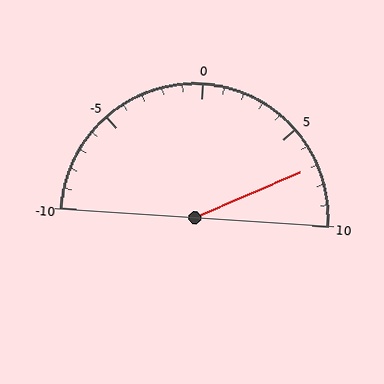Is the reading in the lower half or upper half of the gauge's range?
The reading is in the upper half of the range (-10 to 10).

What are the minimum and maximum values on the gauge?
The gauge ranges from -10 to 10.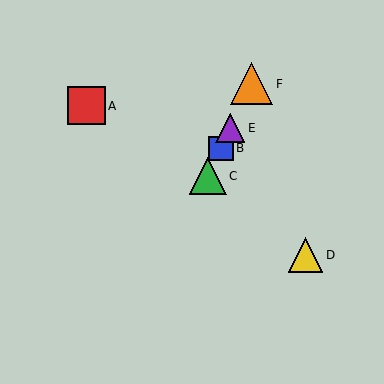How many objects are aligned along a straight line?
4 objects (B, C, E, F) are aligned along a straight line.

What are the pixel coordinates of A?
Object A is at (86, 106).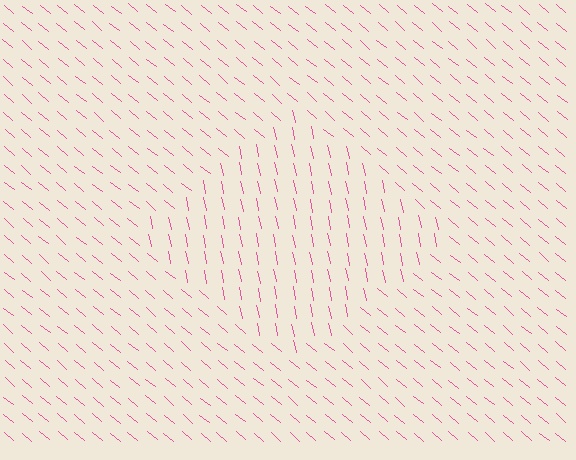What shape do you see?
I see a diamond.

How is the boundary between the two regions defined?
The boundary is defined purely by a change in line orientation (approximately 38 degrees difference). All lines are the same color and thickness.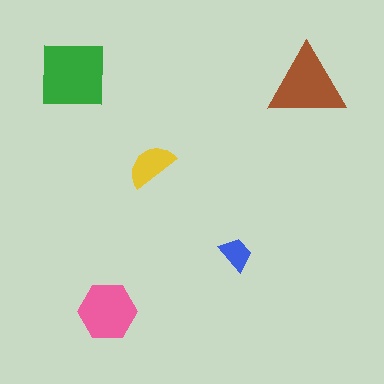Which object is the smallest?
The blue trapezoid.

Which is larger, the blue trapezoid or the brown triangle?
The brown triangle.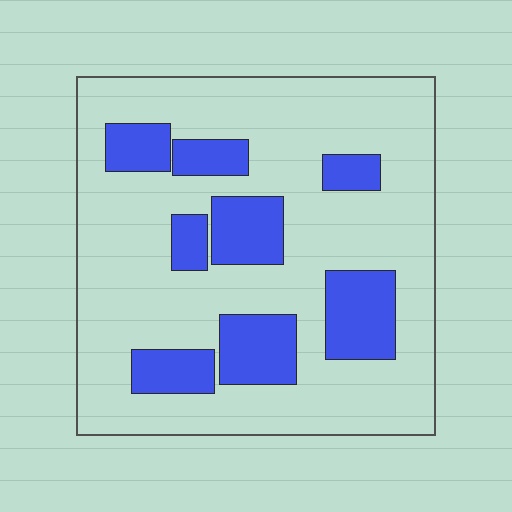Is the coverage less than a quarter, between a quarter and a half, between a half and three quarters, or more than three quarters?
Less than a quarter.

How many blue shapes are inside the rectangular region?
8.